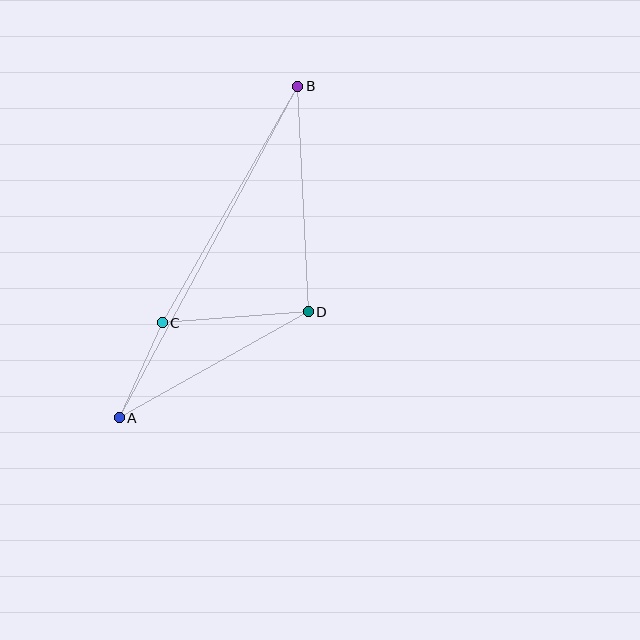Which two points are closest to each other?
Points A and C are closest to each other.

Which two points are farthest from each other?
Points A and B are farthest from each other.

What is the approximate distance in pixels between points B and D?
The distance between B and D is approximately 226 pixels.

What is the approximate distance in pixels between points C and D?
The distance between C and D is approximately 146 pixels.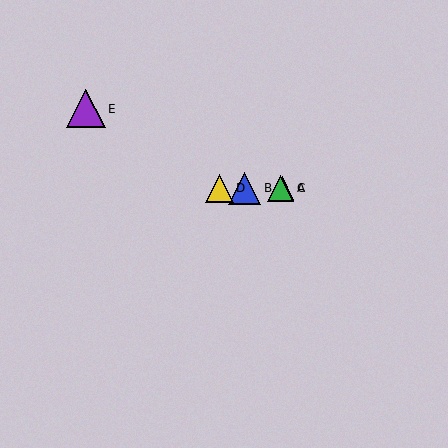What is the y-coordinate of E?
Object E is at y≈109.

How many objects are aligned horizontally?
4 objects (A, B, C, D) are aligned horizontally.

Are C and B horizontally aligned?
Yes, both are at y≈188.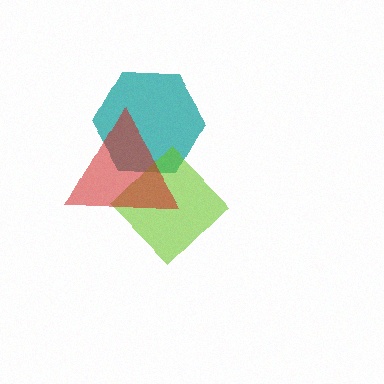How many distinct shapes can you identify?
There are 3 distinct shapes: a teal hexagon, a lime diamond, a red triangle.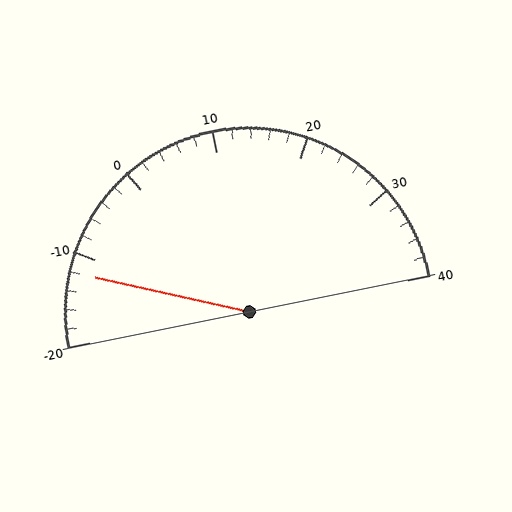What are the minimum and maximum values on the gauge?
The gauge ranges from -20 to 40.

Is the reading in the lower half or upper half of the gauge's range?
The reading is in the lower half of the range (-20 to 40).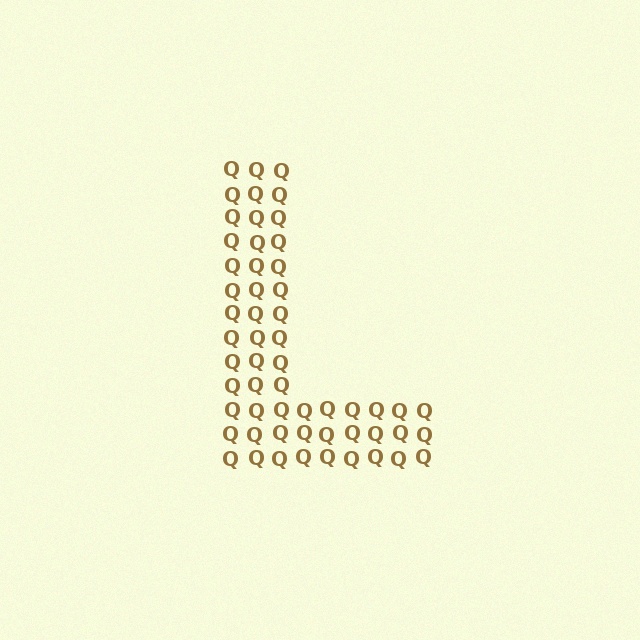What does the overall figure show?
The overall figure shows the letter L.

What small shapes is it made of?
It is made of small letter Q's.